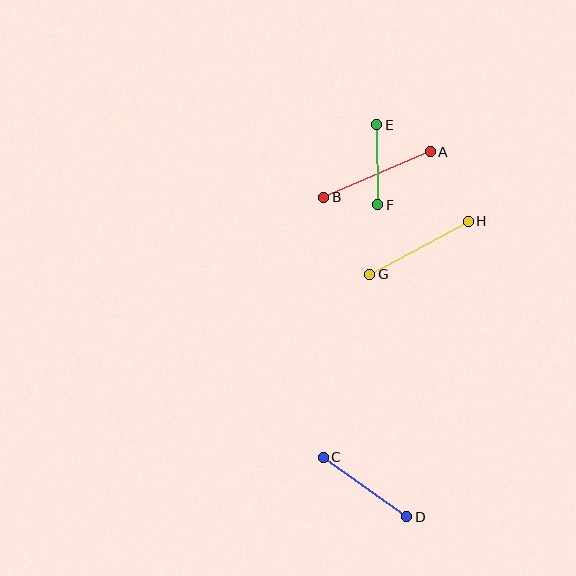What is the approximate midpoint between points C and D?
The midpoint is at approximately (365, 487) pixels.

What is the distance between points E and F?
The distance is approximately 80 pixels.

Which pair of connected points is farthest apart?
Points A and B are farthest apart.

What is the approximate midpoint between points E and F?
The midpoint is at approximately (377, 165) pixels.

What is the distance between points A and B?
The distance is approximately 116 pixels.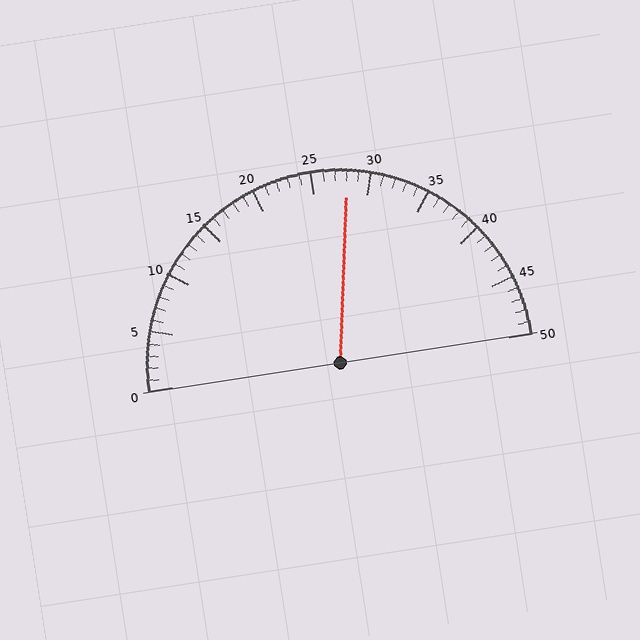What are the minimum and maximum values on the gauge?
The gauge ranges from 0 to 50.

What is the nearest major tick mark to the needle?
The nearest major tick mark is 30.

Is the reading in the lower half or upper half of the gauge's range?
The reading is in the upper half of the range (0 to 50).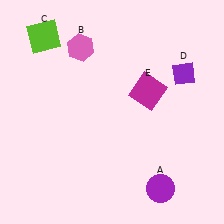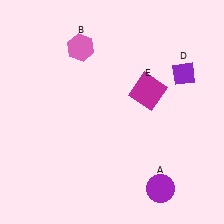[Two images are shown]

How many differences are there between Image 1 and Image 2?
There is 1 difference between the two images.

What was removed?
The lime square (C) was removed in Image 2.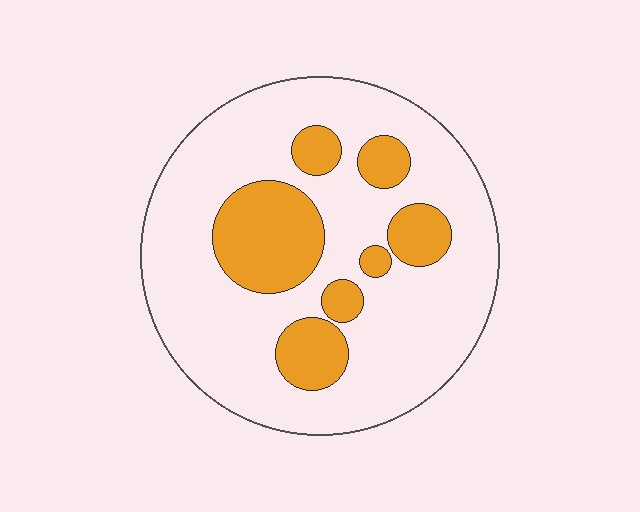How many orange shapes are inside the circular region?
7.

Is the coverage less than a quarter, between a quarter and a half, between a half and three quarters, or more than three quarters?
Less than a quarter.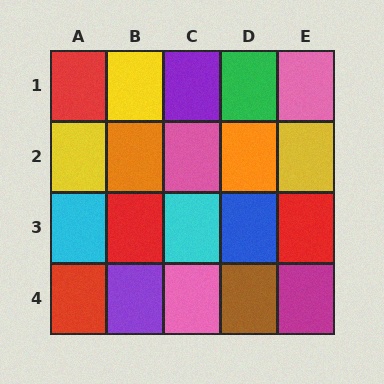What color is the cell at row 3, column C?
Cyan.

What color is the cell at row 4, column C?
Pink.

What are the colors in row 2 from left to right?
Yellow, orange, pink, orange, yellow.